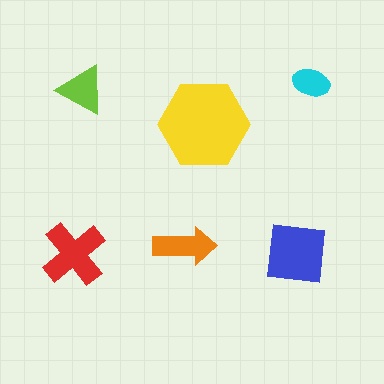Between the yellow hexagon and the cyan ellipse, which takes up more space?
The yellow hexagon.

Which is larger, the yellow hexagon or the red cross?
The yellow hexagon.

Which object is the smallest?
The cyan ellipse.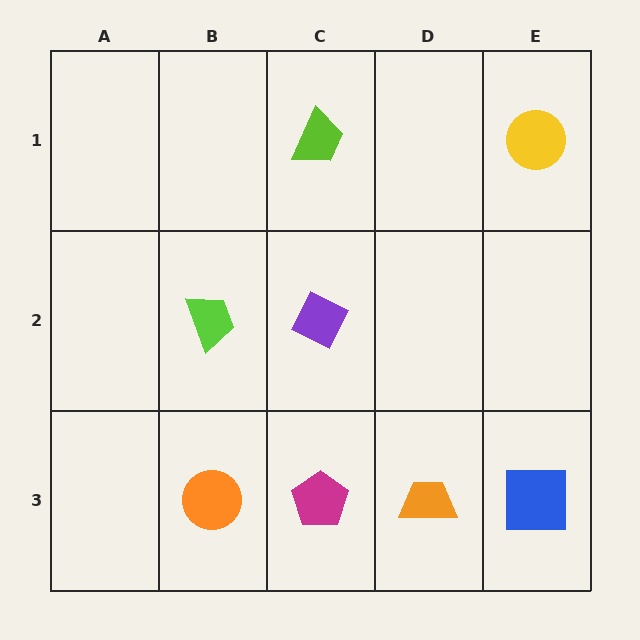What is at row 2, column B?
A lime trapezoid.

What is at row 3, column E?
A blue square.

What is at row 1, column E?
A yellow circle.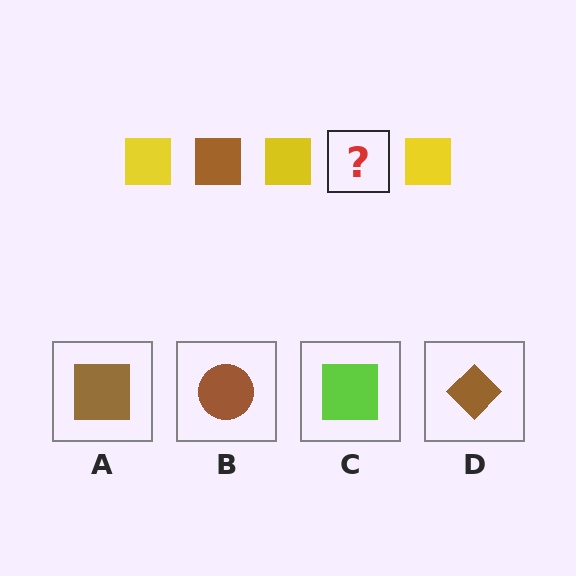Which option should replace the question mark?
Option A.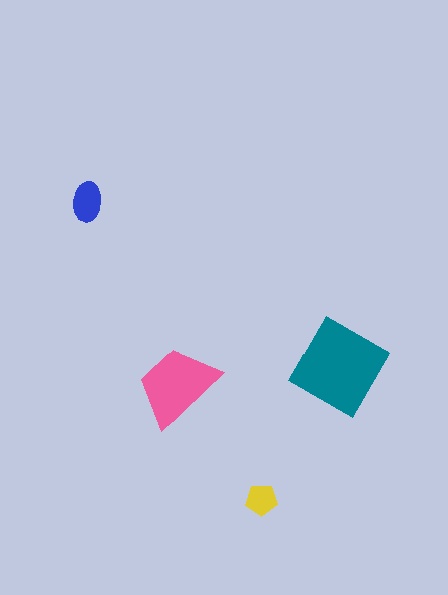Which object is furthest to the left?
The blue ellipse is leftmost.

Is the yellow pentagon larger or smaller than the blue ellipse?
Smaller.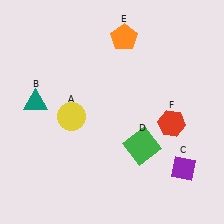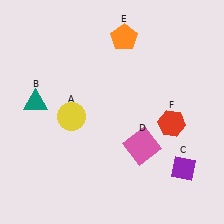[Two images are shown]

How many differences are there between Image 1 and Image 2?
There is 1 difference between the two images.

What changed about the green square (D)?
In Image 1, D is green. In Image 2, it changed to pink.